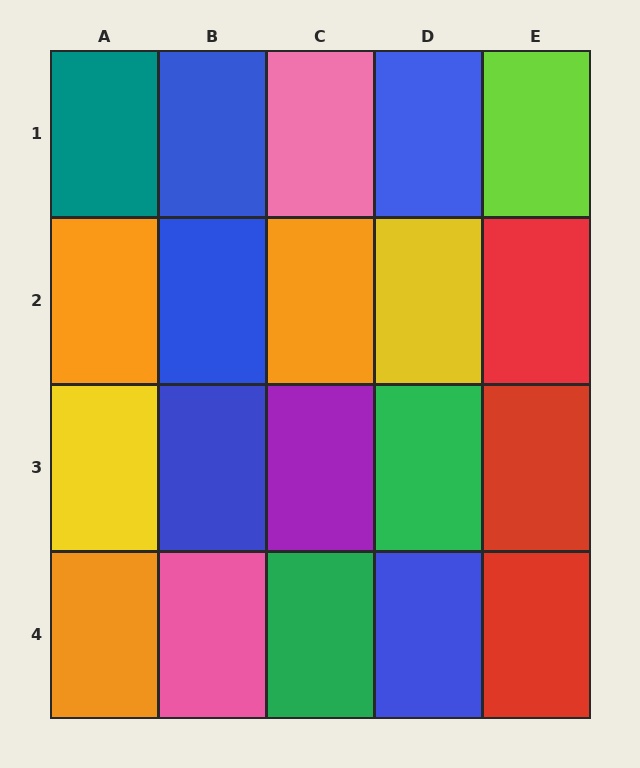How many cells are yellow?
2 cells are yellow.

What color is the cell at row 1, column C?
Pink.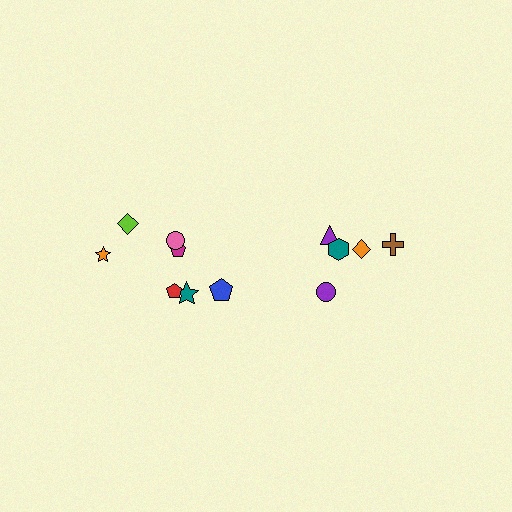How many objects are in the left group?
There are 7 objects.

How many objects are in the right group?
There are 5 objects.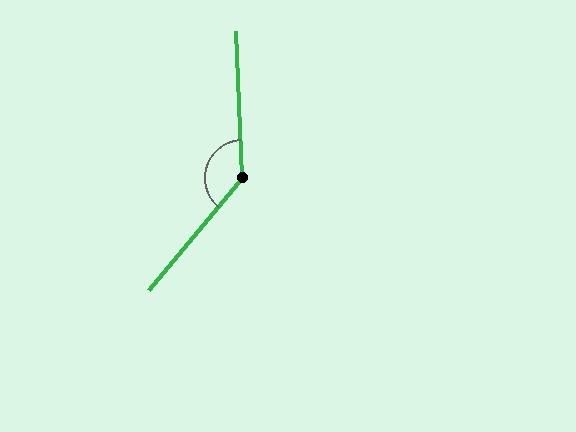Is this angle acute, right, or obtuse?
It is obtuse.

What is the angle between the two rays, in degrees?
Approximately 137 degrees.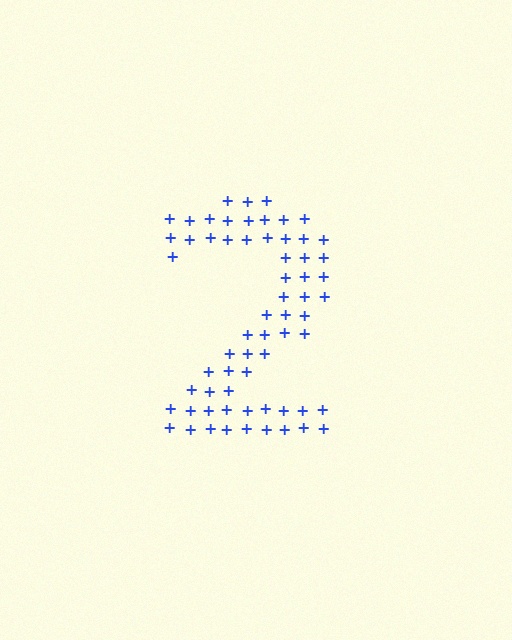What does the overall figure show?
The overall figure shows the digit 2.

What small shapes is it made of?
It is made of small plus signs.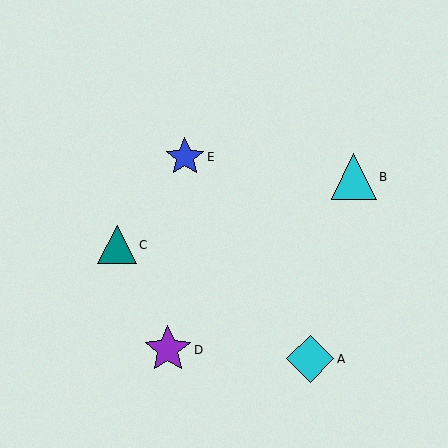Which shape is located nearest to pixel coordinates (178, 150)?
The blue star (labeled E) at (185, 157) is nearest to that location.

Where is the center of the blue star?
The center of the blue star is at (185, 157).